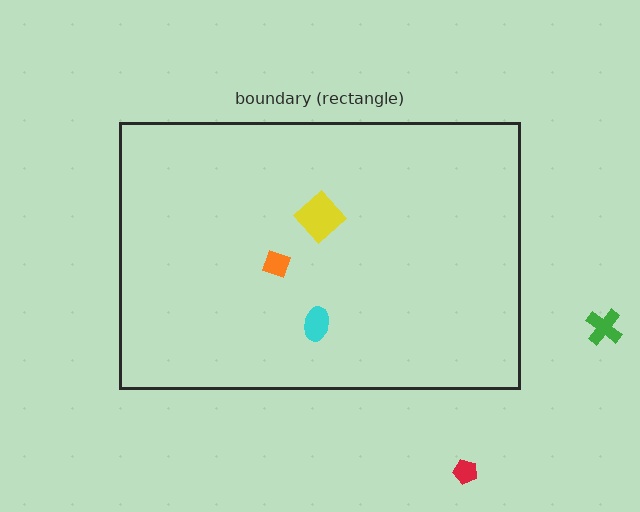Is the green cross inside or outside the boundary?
Outside.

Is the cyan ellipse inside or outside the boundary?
Inside.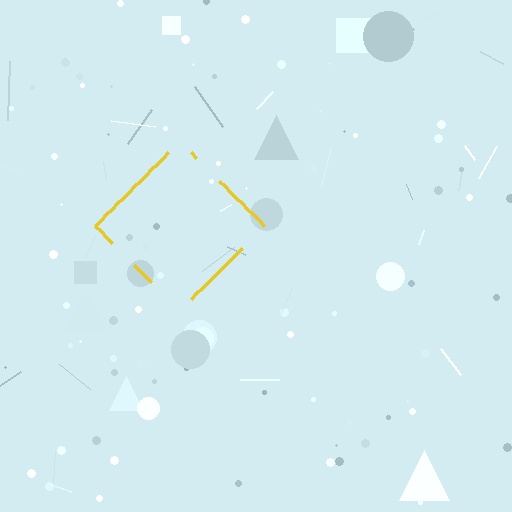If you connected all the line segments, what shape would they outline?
They would outline a diamond.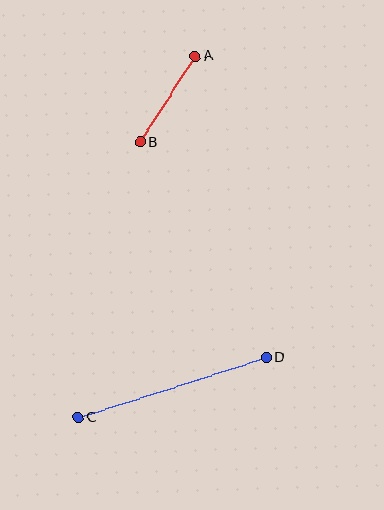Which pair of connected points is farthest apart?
Points C and D are farthest apart.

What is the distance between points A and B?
The distance is approximately 102 pixels.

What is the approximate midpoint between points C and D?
The midpoint is at approximately (172, 387) pixels.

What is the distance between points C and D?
The distance is approximately 197 pixels.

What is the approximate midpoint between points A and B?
The midpoint is at approximately (168, 99) pixels.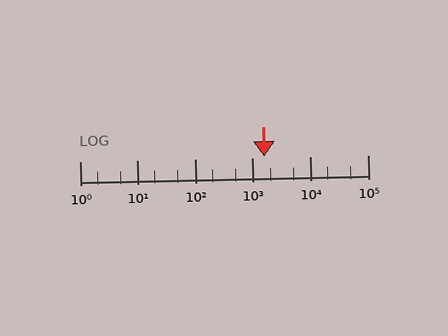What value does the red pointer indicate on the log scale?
The pointer indicates approximately 1600.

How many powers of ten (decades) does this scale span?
The scale spans 5 decades, from 1 to 100000.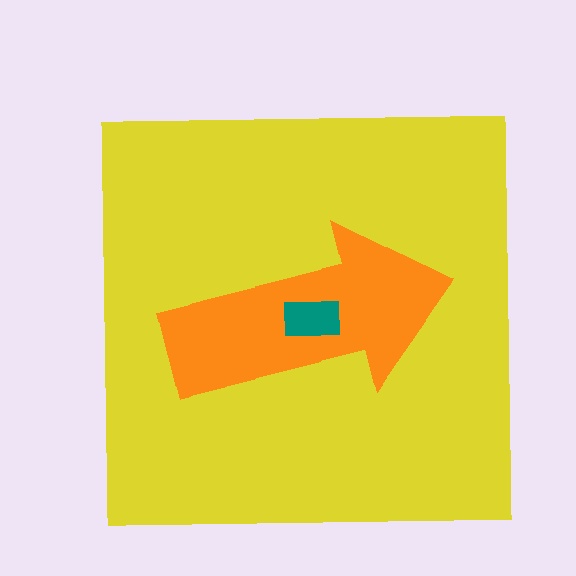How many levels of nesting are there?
3.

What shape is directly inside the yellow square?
The orange arrow.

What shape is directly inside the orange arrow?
The teal rectangle.